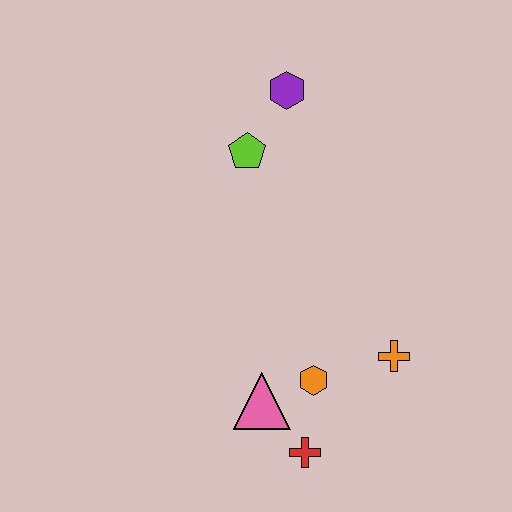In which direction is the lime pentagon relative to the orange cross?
The lime pentagon is above the orange cross.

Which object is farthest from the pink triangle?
The purple hexagon is farthest from the pink triangle.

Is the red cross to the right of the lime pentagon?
Yes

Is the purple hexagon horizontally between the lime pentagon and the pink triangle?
No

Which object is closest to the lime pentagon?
The purple hexagon is closest to the lime pentagon.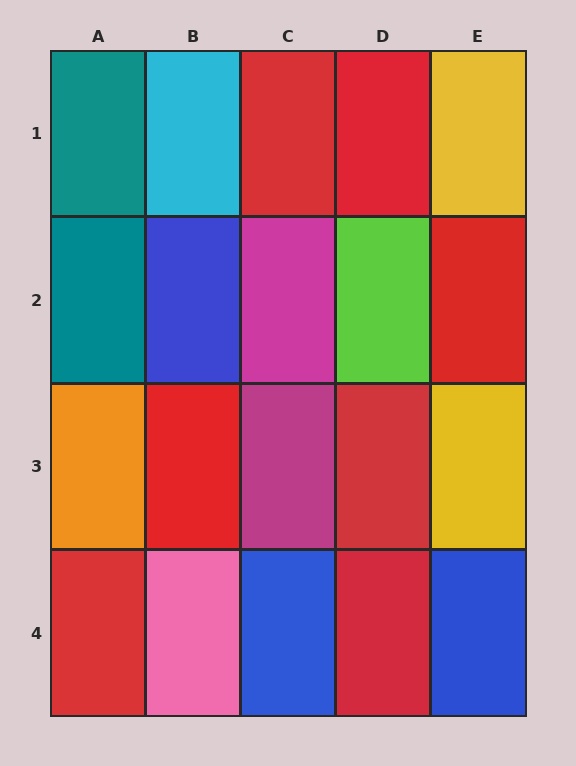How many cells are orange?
1 cell is orange.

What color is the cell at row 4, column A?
Red.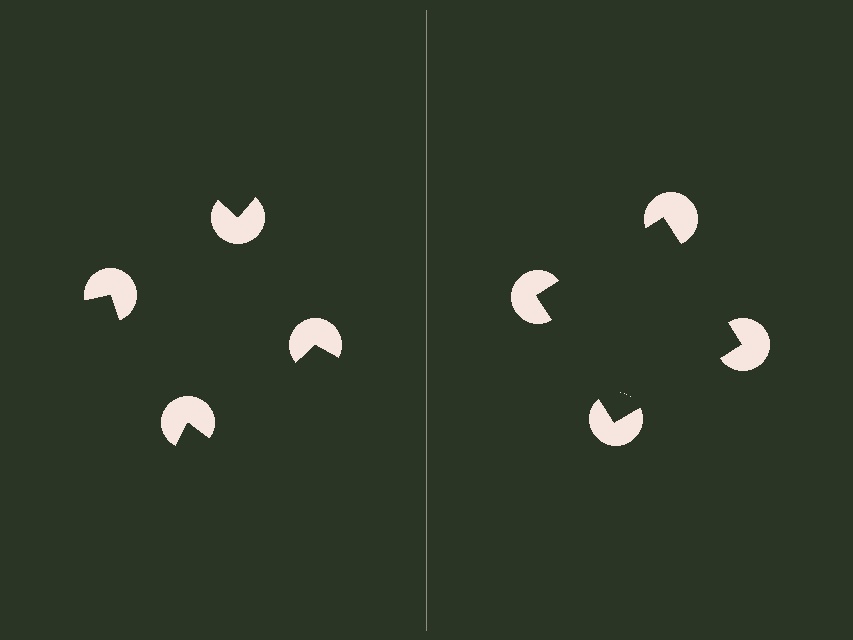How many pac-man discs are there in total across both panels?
8 — 4 on each side.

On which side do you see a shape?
An illusory square appears on the right side. On the left side the wedge cuts are rotated, so no coherent shape forms.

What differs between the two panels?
The pac-man discs are positioned identically on both sides; only the wedge orientations differ. On the right they align to a square; on the left they are misaligned.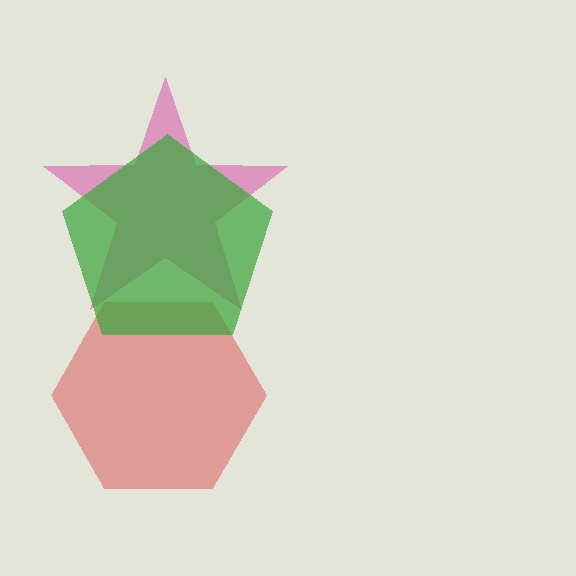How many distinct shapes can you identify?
There are 3 distinct shapes: a red hexagon, a pink star, a green pentagon.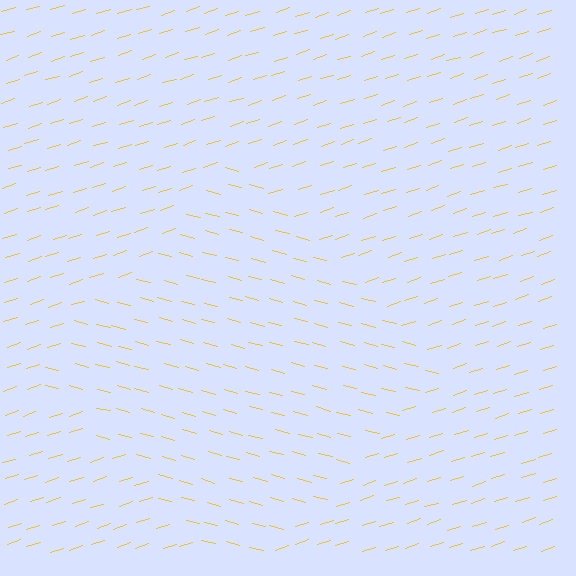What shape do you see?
I see a diamond.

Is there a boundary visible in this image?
Yes, there is a texture boundary formed by a change in line orientation.